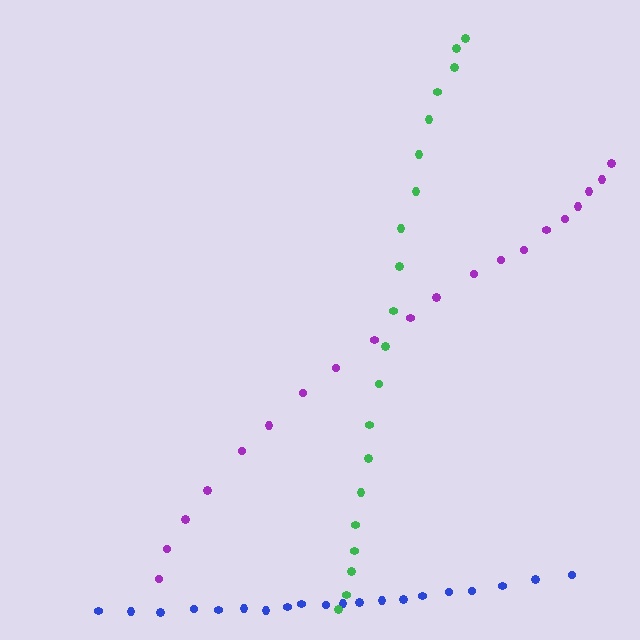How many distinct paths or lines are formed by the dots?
There are 3 distinct paths.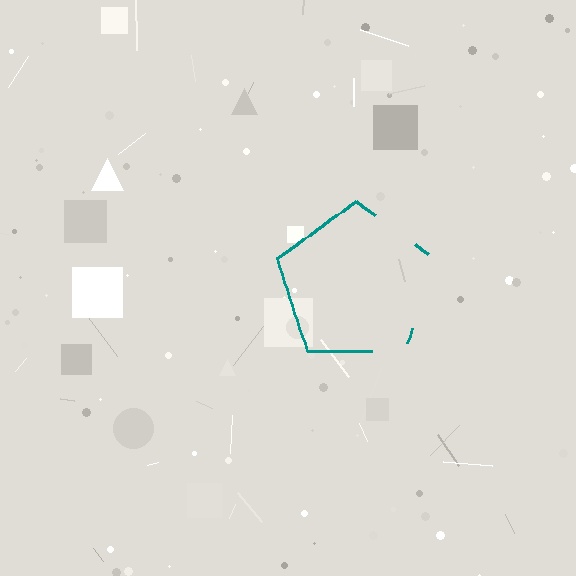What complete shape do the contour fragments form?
The contour fragments form a pentagon.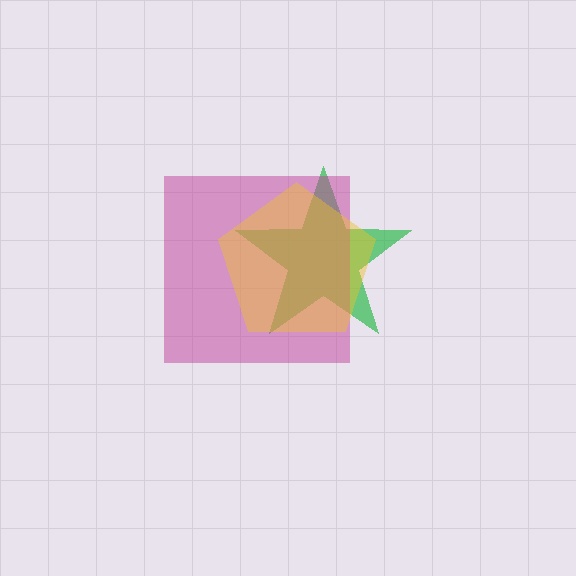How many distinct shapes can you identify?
There are 3 distinct shapes: a green star, a magenta square, a yellow pentagon.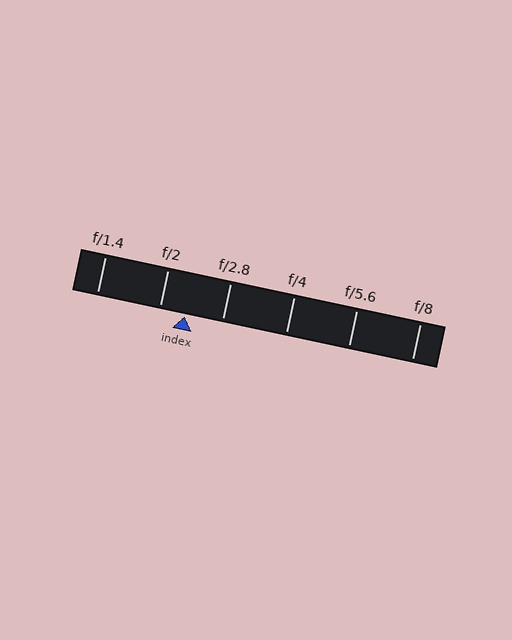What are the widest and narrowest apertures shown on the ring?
The widest aperture shown is f/1.4 and the narrowest is f/8.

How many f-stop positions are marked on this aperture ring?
There are 6 f-stop positions marked.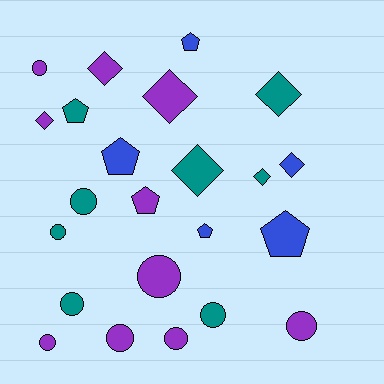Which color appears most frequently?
Purple, with 10 objects.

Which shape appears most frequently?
Circle, with 10 objects.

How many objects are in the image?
There are 23 objects.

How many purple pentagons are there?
There is 1 purple pentagon.